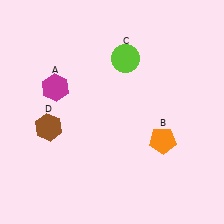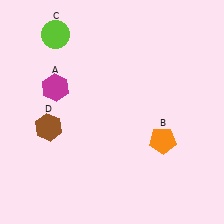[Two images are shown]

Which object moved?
The lime circle (C) moved left.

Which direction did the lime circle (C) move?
The lime circle (C) moved left.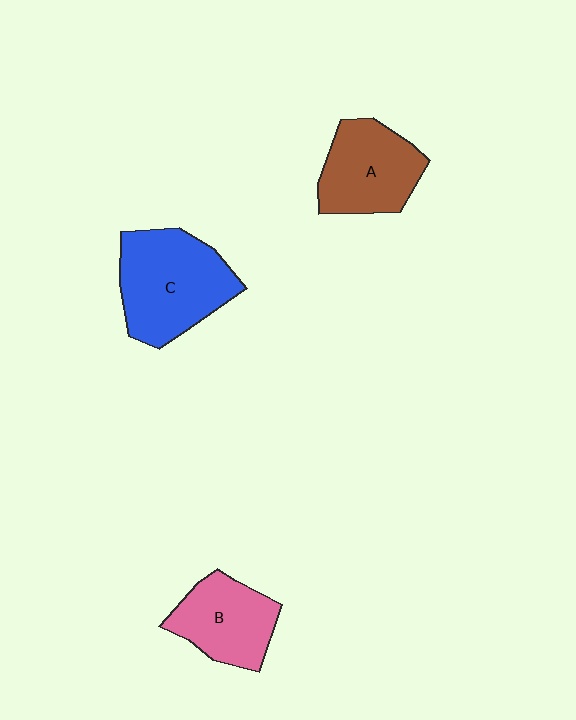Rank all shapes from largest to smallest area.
From largest to smallest: C (blue), A (brown), B (pink).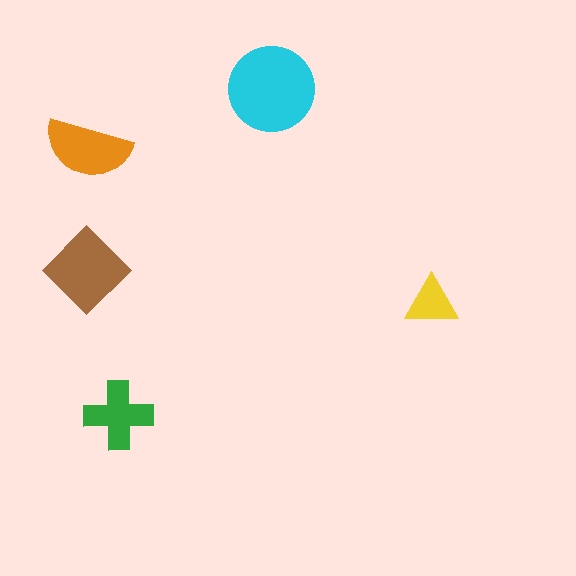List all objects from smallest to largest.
The yellow triangle, the green cross, the orange semicircle, the brown diamond, the cyan circle.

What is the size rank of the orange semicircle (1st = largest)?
3rd.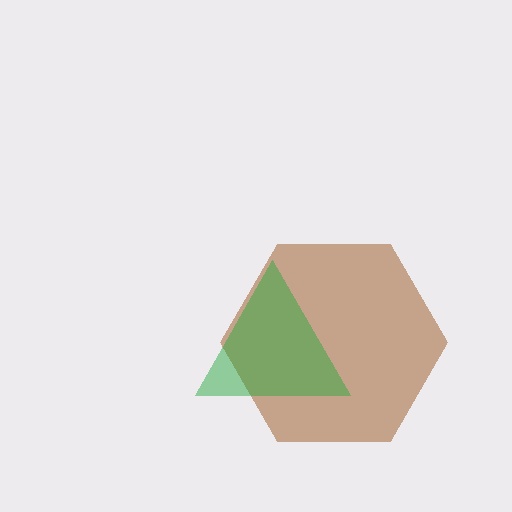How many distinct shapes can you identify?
There are 2 distinct shapes: a brown hexagon, a green triangle.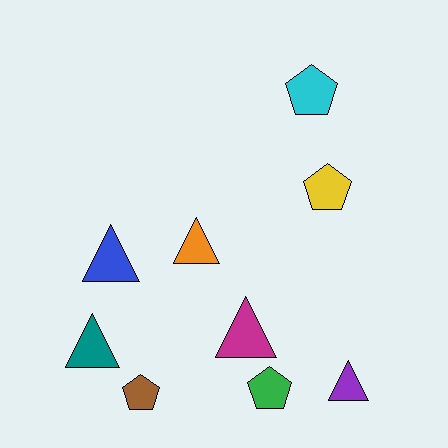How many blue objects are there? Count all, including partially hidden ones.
There is 1 blue object.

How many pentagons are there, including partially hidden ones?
There are 4 pentagons.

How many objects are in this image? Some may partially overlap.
There are 9 objects.